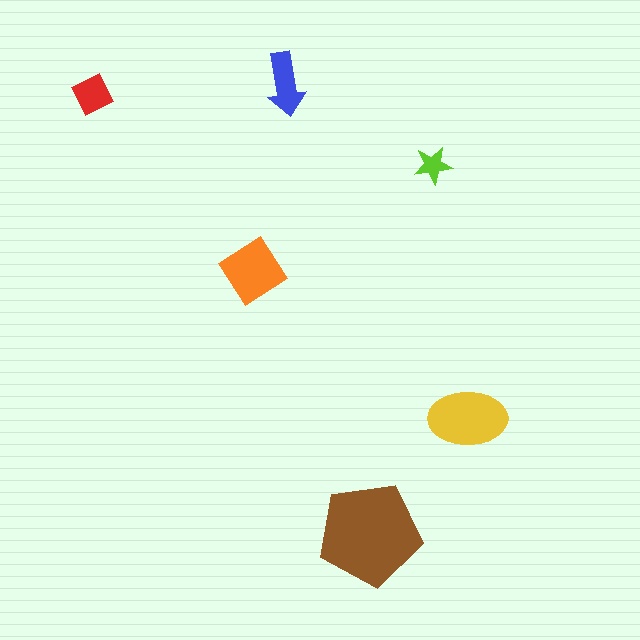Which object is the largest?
The brown pentagon.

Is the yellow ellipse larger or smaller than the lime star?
Larger.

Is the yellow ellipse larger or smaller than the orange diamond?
Larger.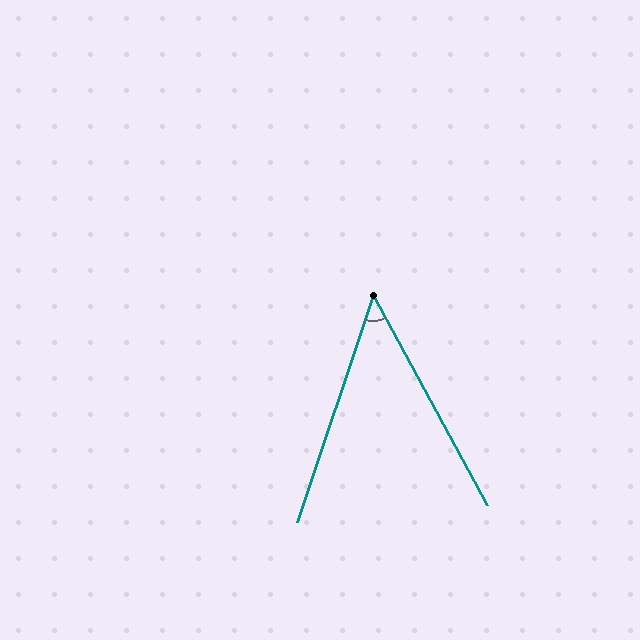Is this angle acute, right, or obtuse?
It is acute.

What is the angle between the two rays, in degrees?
Approximately 47 degrees.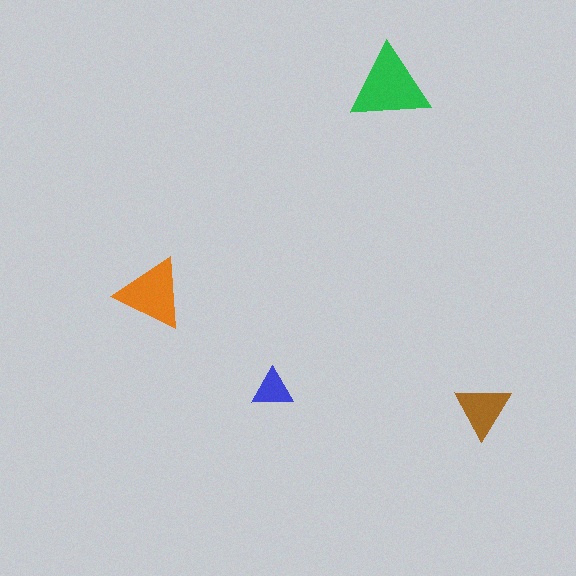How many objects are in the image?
There are 4 objects in the image.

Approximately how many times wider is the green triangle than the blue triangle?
About 2 times wider.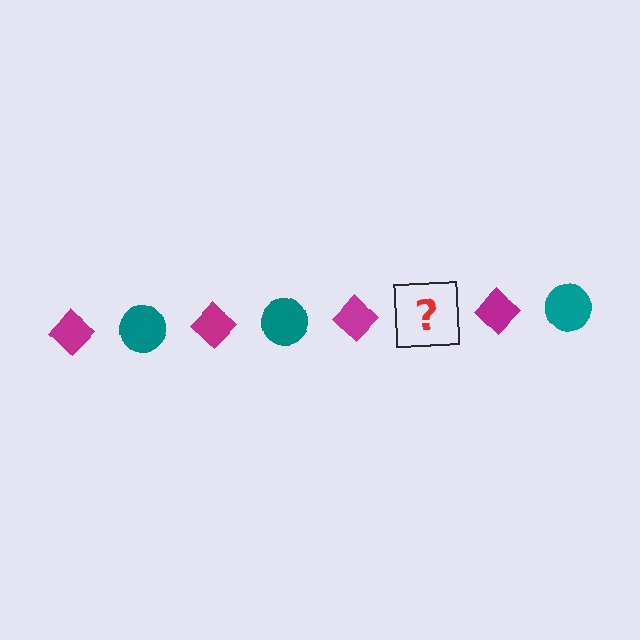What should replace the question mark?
The question mark should be replaced with a teal circle.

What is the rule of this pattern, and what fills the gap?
The rule is that the pattern alternates between magenta diamond and teal circle. The gap should be filled with a teal circle.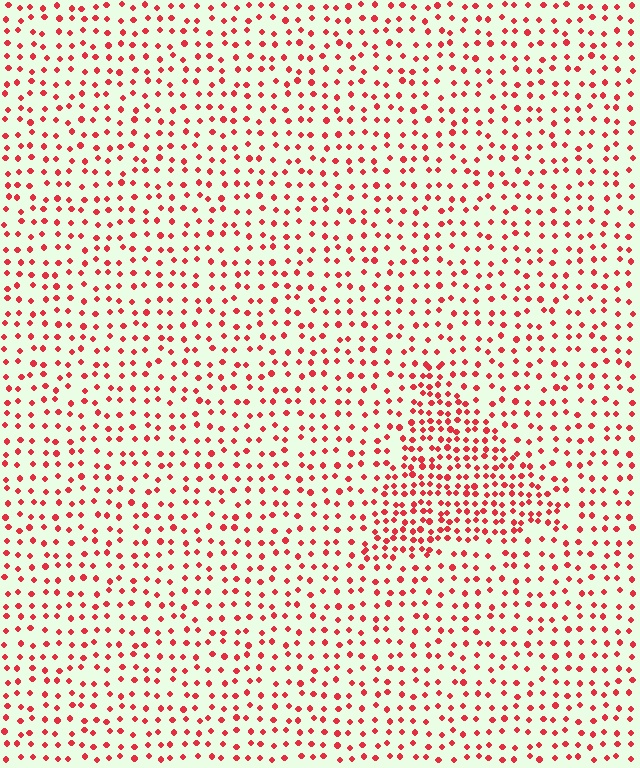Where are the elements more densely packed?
The elements are more densely packed inside the triangle boundary.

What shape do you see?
I see a triangle.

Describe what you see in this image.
The image contains small red elements arranged at two different densities. A triangle-shaped region is visible where the elements are more densely packed than the surrounding area.